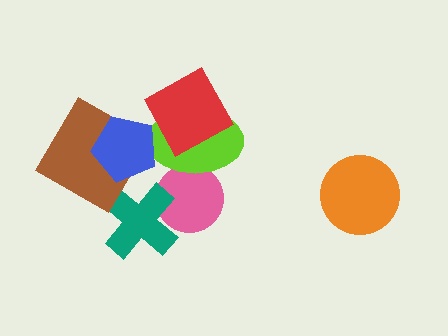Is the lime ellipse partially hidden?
Yes, it is partially covered by another shape.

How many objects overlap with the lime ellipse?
3 objects overlap with the lime ellipse.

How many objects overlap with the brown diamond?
1 object overlaps with the brown diamond.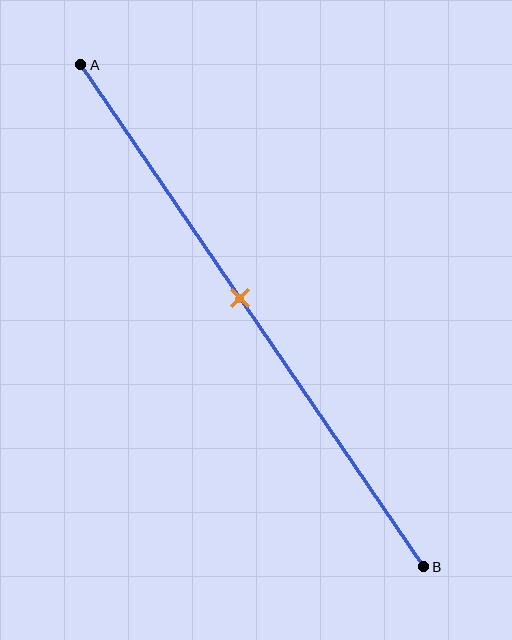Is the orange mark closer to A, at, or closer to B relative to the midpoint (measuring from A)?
The orange mark is closer to point A than the midpoint of segment AB.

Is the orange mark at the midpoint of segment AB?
No, the mark is at about 45% from A, not at the 50% midpoint.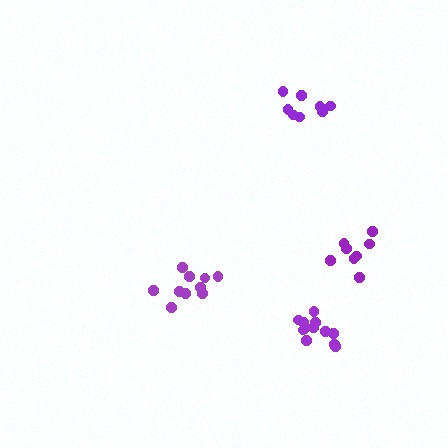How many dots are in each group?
Group 1: 12 dots, Group 2: 8 dots, Group 3: 10 dots, Group 4: 8 dots (38 total).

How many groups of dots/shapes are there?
There are 4 groups.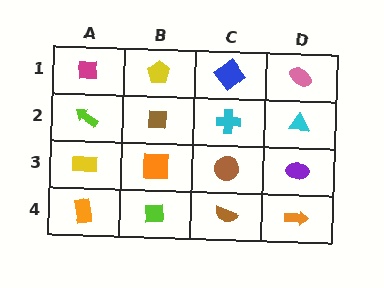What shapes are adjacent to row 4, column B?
An orange square (row 3, column B), an orange rectangle (row 4, column A), a brown semicircle (row 4, column C).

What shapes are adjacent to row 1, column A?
A lime arrow (row 2, column A), a yellow pentagon (row 1, column B).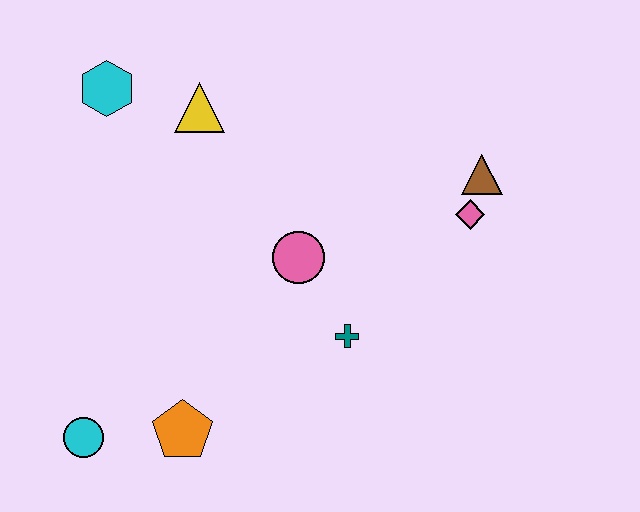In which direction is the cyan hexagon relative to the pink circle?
The cyan hexagon is to the left of the pink circle.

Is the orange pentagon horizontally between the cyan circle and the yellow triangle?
Yes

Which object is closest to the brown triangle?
The pink diamond is closest to the brown triangle.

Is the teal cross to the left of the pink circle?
No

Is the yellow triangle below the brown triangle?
No